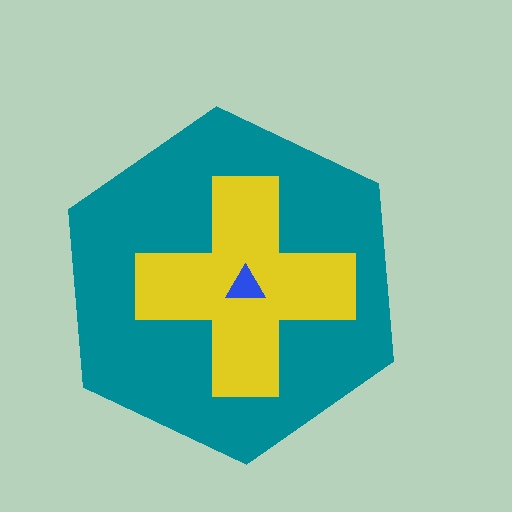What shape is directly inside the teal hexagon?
The yellow cross.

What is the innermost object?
The blue triangle.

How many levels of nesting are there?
3.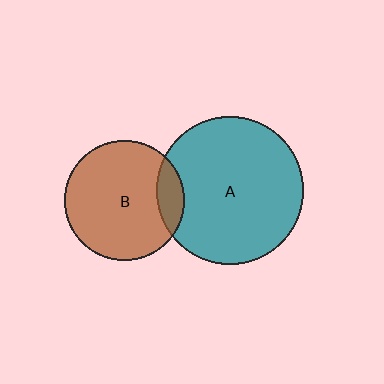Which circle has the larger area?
Circle A (teal).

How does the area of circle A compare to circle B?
Approximately 1.5 times.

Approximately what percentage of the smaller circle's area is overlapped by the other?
Approximately 15%.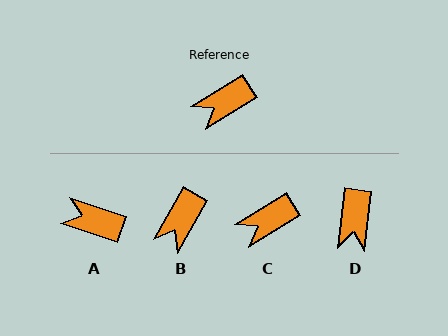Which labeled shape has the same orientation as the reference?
C.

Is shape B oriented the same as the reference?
No, it is off by about 28 degrees.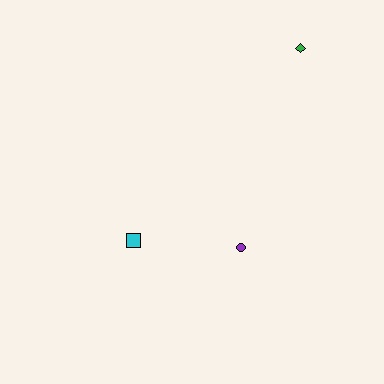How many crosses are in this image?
There are no crosses.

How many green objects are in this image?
There is 1 green object.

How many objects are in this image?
There are 3 objects.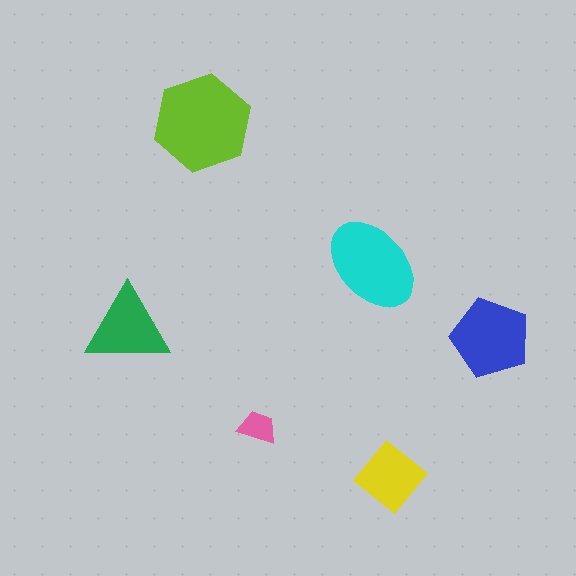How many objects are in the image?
There are 6 objects in the image.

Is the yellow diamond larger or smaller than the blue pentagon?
Smaller.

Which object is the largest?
The lime hexagon.